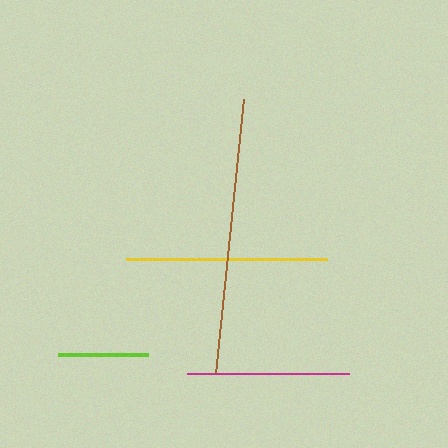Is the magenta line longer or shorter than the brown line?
The brown line is longer than the magenta line.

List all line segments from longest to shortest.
From longest to shortest: brown, yellow, magenta, lime.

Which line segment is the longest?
The brown line is the longest at approximately 276 pixels.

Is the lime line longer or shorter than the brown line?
The brown line is longer than the lime line.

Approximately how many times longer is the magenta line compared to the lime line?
The magenta line is approximately 1.8 times the length of the lime line.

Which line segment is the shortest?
The lime line is the shortest at approximately 90 pixels.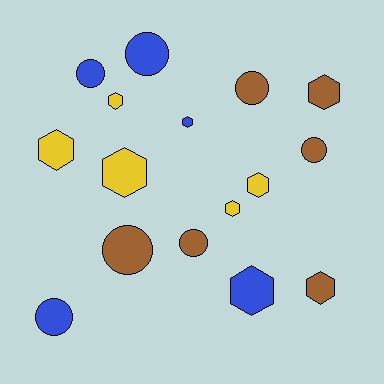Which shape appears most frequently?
Hexagon, with 9 objects.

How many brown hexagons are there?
There are 2 brown hexagons.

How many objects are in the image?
There are 16 objects.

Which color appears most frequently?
Brown, with 6 objects.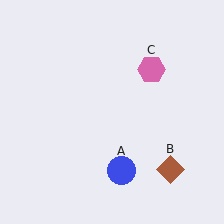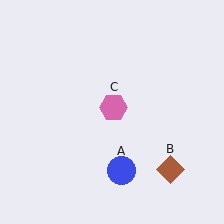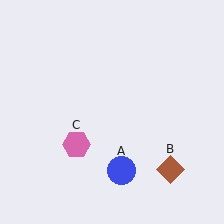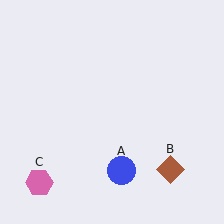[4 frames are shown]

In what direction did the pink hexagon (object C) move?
The pink hexagon (object C) moved down and to the left.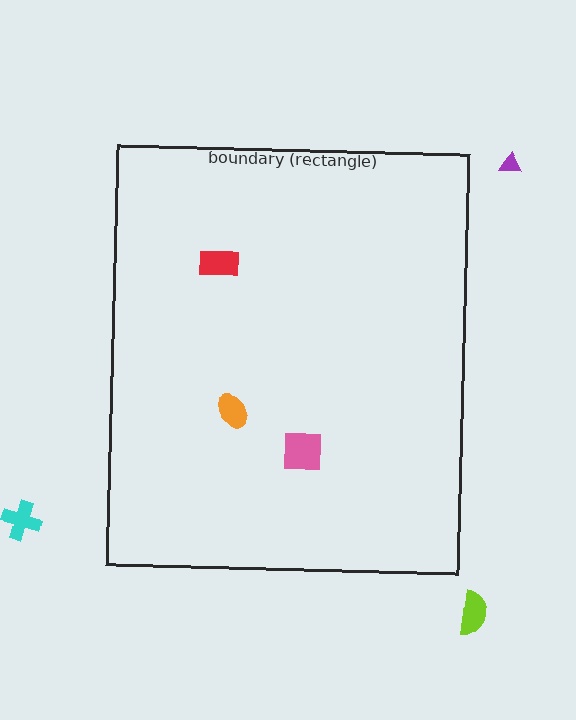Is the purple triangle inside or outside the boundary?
Outside.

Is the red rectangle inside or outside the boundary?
Inside.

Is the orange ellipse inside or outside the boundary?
Inside.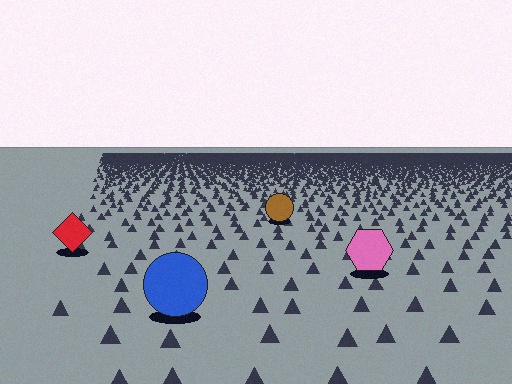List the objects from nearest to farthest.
From nearest to farthest: the blue circle, the pink hexagon, the red diamond, the brown circle.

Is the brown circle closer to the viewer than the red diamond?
No. The red diamond is closer — you can tell from the texture gradient: the ground texture is coarser near it.